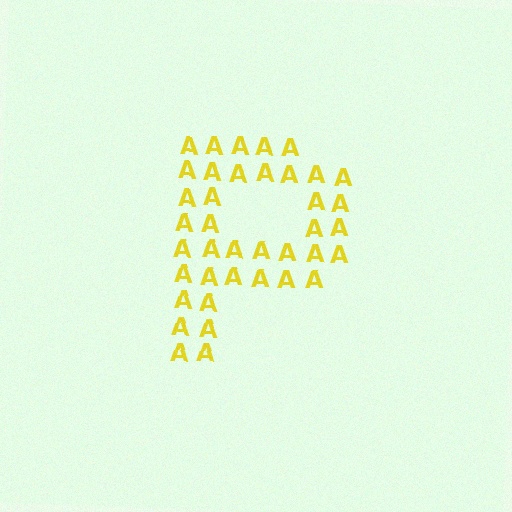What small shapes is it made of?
It is made of small letter A's.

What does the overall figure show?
The overall figure shows the letter P.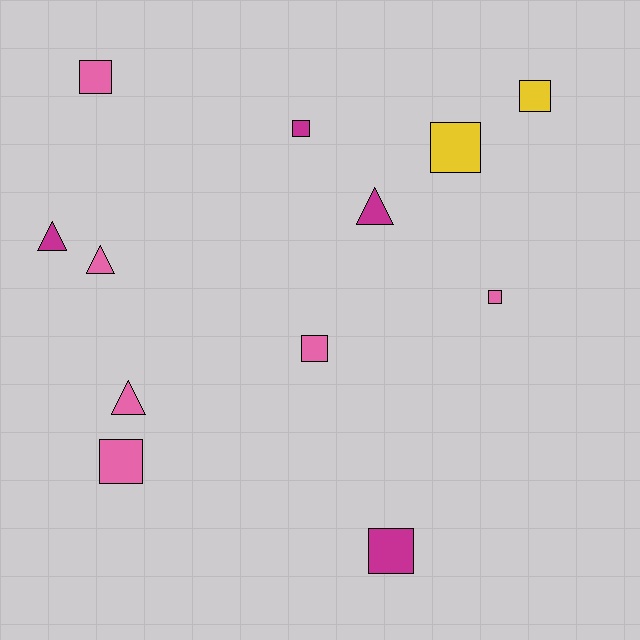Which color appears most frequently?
Pink, with 6 objects.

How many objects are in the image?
There are 12 objects.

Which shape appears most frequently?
Square, with 8 objects.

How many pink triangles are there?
There are 2 pink triangles.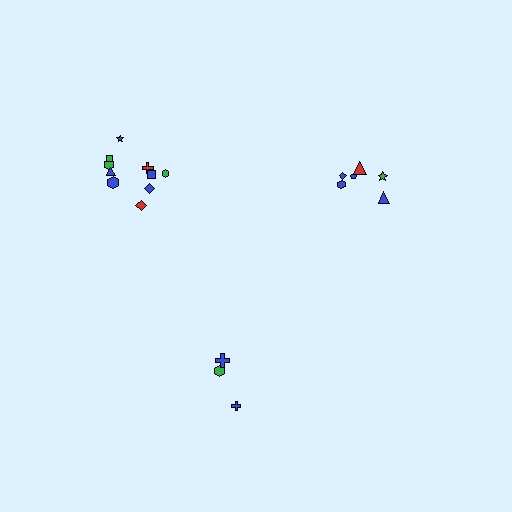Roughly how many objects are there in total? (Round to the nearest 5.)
Roughly 20 objects in total.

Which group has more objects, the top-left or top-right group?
The top-left group.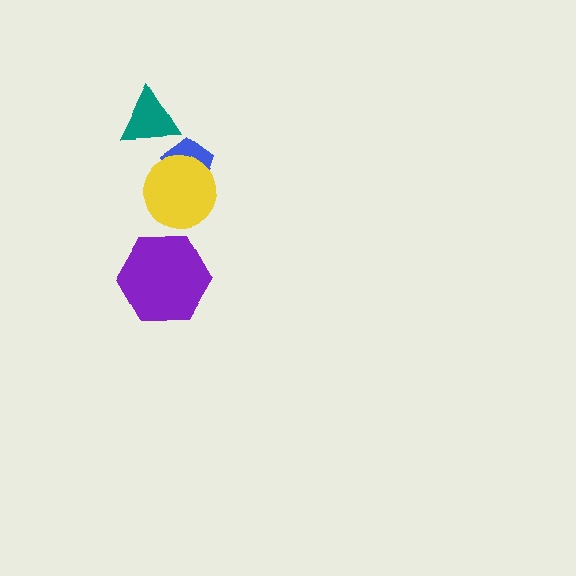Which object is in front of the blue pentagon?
The yellow circle is in front of the blue pentagon.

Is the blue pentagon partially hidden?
Yes, it is partially covered by another shape.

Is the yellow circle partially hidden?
No, no other shape covers it.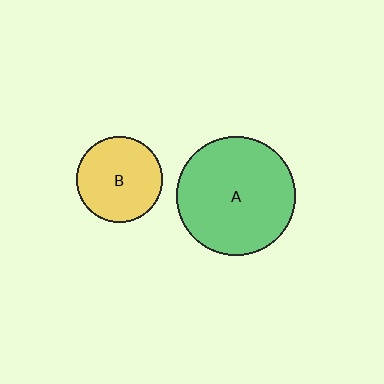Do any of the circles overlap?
No, none of the circles overlap.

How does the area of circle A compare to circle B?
Approximately 1.9 times.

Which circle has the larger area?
Circle A (green).